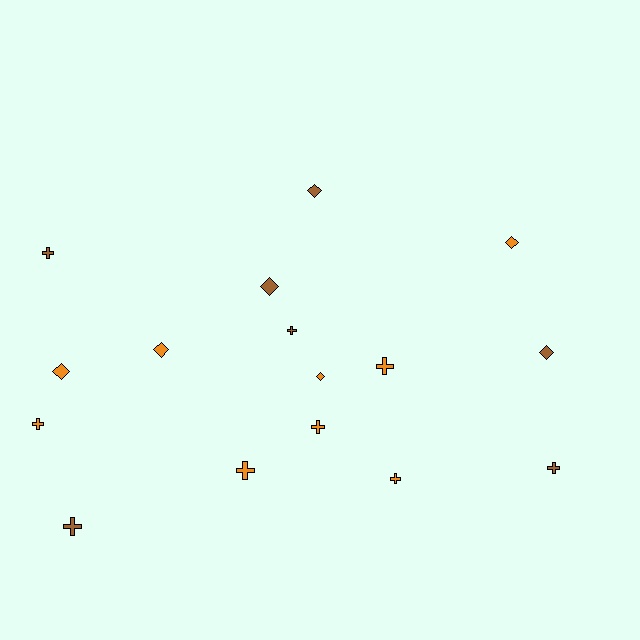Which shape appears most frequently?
Cross, with 9 objects.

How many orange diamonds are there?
There are 4 orange diamonds.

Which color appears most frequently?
Orange, with 9 objects.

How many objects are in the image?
There are 16 objects.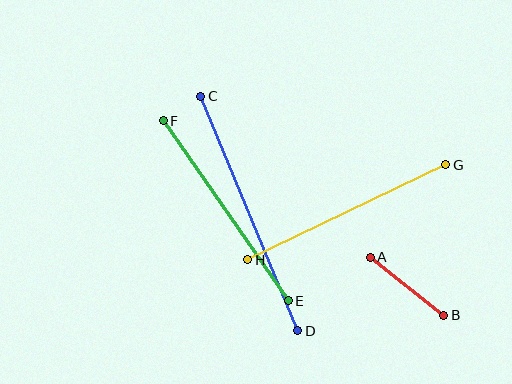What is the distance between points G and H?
The distance is approximately 219 pixels.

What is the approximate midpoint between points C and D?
The midpoint is at approximately (249, 213) pixels.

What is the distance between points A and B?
The distance is approximately 94 pixels.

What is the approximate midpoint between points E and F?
The midpoint is at approximately (226, 211) pixels.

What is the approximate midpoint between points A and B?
The midpoint is at approximately (407, 286) pixels.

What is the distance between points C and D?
The distance is approximately 254 pixels.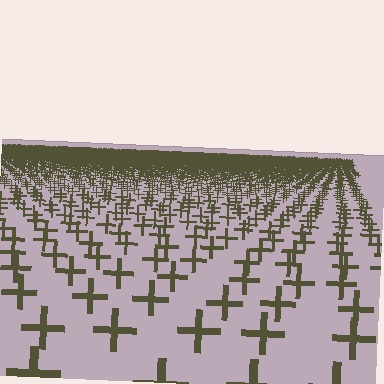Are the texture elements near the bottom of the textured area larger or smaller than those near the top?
Larger. Near the bottom, elements are closer to the viewer and appear at a bigger on-screen size.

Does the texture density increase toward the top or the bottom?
Density increases toward the top.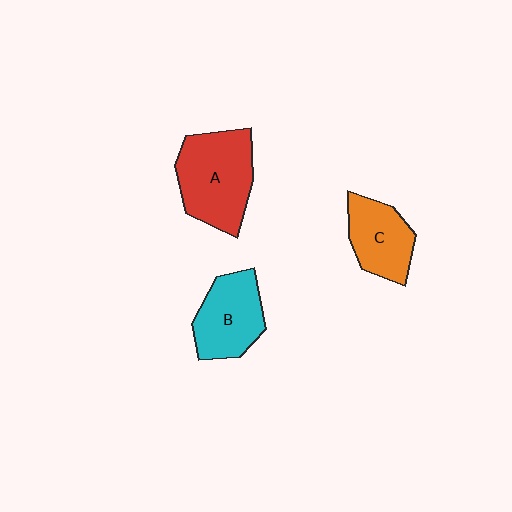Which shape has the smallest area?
Shape C (orange).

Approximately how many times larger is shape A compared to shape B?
Approximately 1.3 times.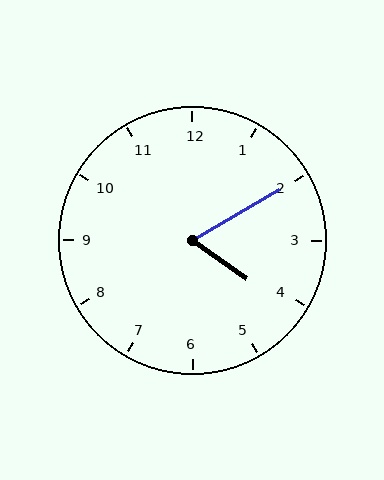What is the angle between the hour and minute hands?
Approximately 65 degrees.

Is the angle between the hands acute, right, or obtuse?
It is acute.